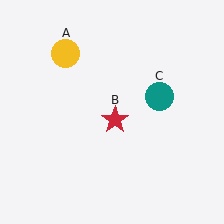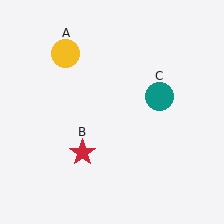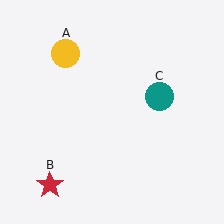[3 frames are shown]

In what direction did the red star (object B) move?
The red star (object B) moved down and to the left.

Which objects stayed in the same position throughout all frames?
Yellow circle (object A) and teal circle (object C) remained stationary.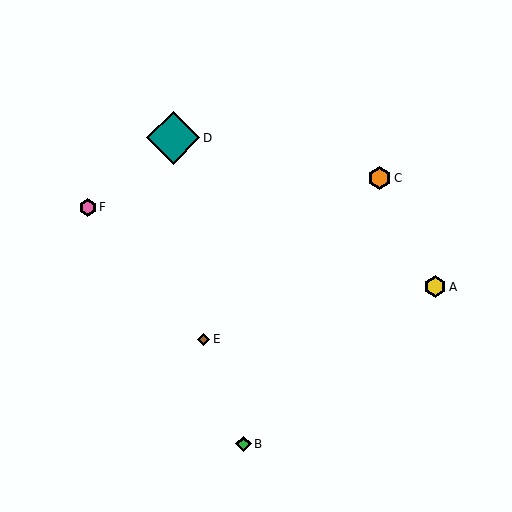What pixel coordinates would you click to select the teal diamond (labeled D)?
Click at (173, 138) to select the teal diamond D.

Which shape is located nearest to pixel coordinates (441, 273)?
The yellow hexagon (labeled A) at (435, 287) is nearest to that location.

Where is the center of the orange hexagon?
The center of the orange hexagon is at (380, 178).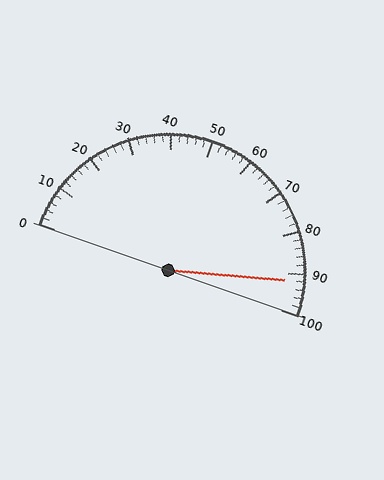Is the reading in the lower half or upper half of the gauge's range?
The reading is in the upper half of the range (0 to 100).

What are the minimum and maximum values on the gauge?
The gauge ranges from 0 to 100.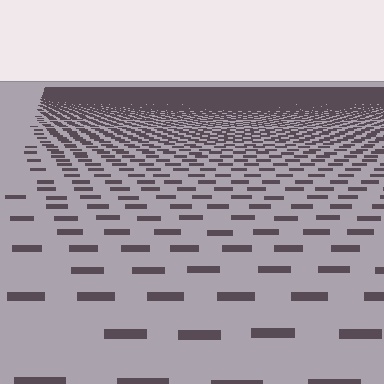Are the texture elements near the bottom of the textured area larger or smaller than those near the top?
Larger. Near the bottom, elements are closer to the viewer and appear at a bigger on-screen size.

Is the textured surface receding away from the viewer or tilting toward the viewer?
The surface is receding away from the viewer. Texture elements get smaller and denser toward the top.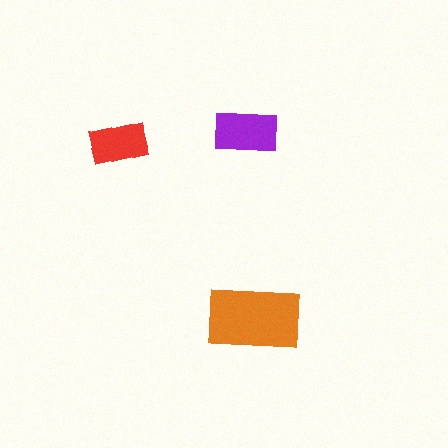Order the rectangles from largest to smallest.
the orange one, the purple one, the red one.